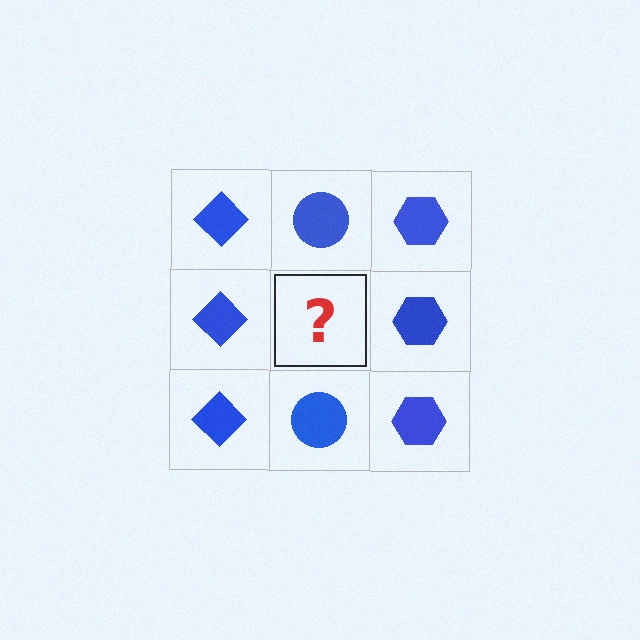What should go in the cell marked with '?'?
The missing cell should contain a blue circle.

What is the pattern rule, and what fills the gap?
The rule is that each column has a consistent shape. The gap should be filled with a blue circle.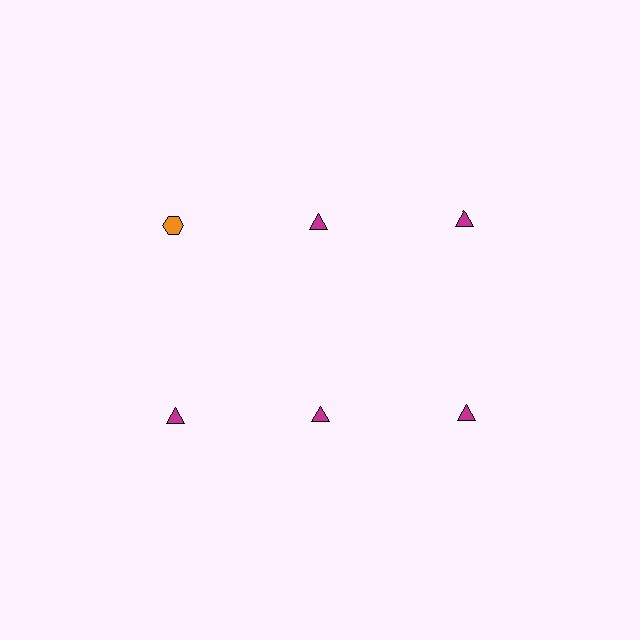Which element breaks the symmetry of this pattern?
The orange hexagon in the top row, leftmost column breaks the symmetry. All other shapes are magenta triangles.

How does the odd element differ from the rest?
It differs in both color (orange instead of magenta) and shape (hexagon instead of triangle).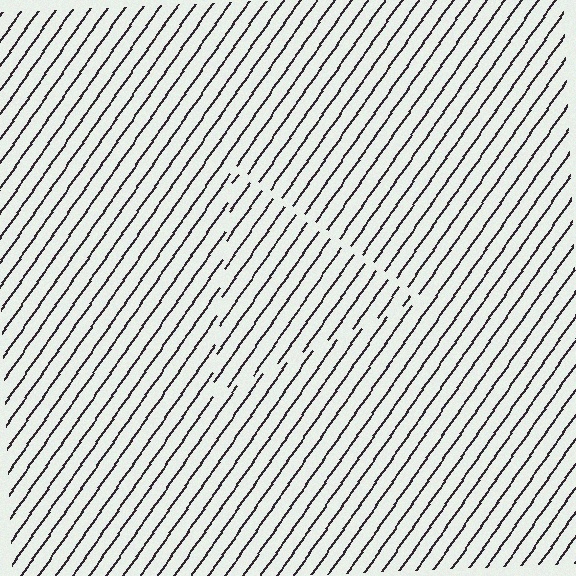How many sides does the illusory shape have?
3 sides — the line-ends trace a triangle.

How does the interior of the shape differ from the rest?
The interior of the shape contains the same grating, shifted by half a period — the contour is defined by the phase discontinuity where line-ends from the inner and outer gratings abut.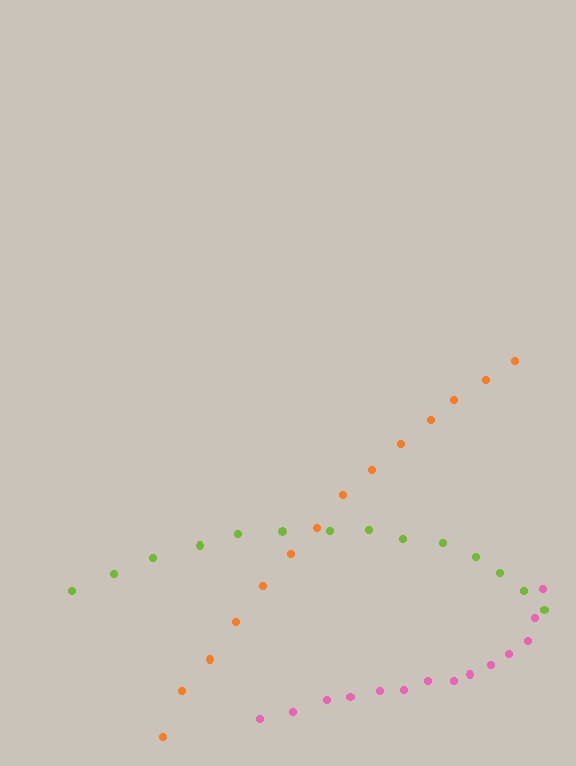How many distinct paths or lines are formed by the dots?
There are 3 distinct paths.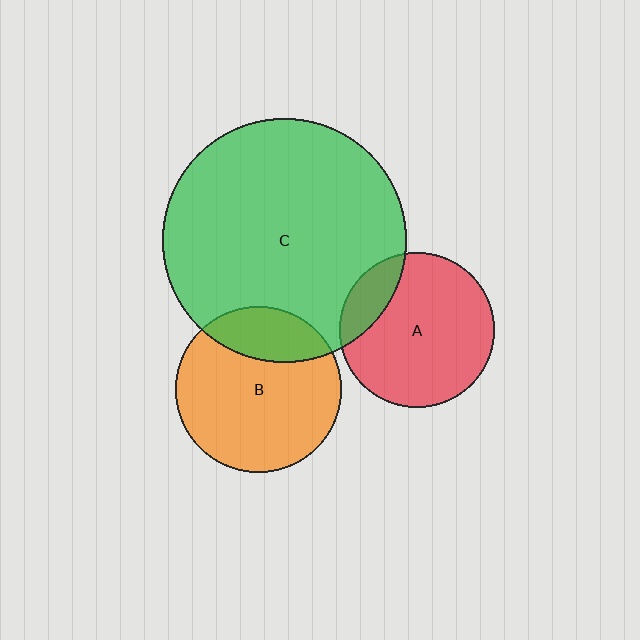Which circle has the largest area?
Circle C (green).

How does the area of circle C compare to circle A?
Approximately 2.5 times.